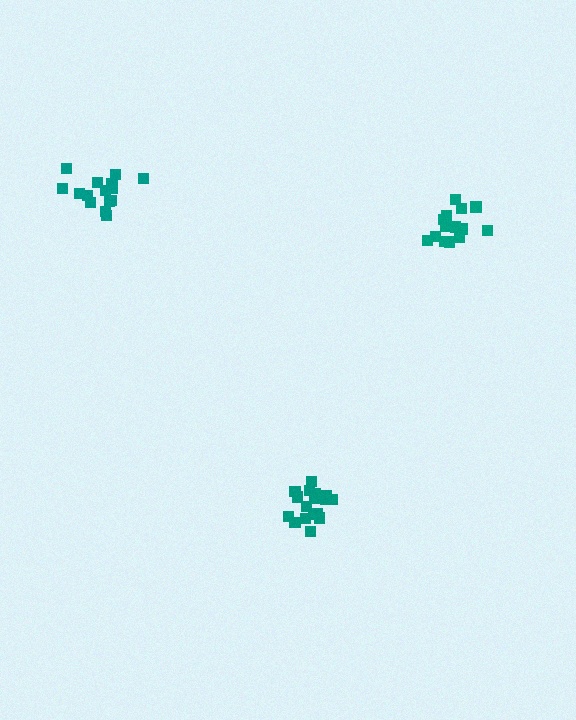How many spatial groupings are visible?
There are 3 spatial groupings.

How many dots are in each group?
Group 1: 17 dots, Group 2: 14 dots, Group 3: 16 dots (47 total).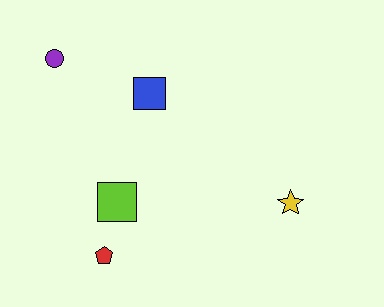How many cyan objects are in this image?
There are no cyan objects.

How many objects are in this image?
There are 5 objects.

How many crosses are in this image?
There are no crosses.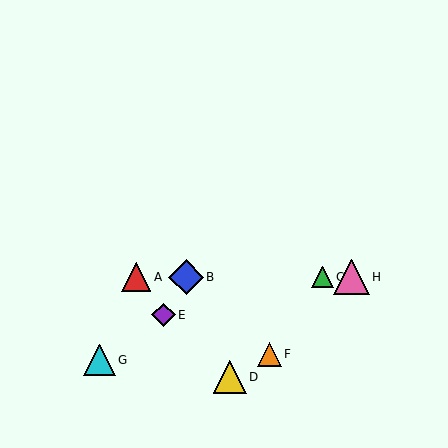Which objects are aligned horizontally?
Objects A, B, C, H are aligned horizontally.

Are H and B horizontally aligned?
Yes, both are at y≈277.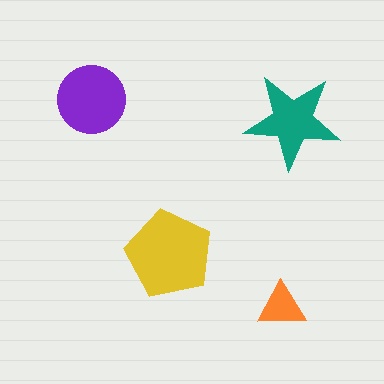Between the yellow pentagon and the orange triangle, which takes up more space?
The yellow pentagon.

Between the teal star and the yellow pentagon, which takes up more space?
The yellow pentagon.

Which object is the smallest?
The orange triangle.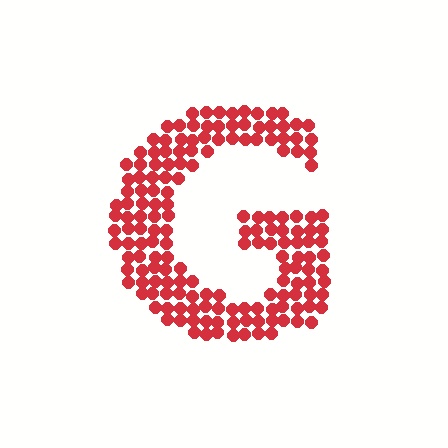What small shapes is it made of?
It is made of small circles.